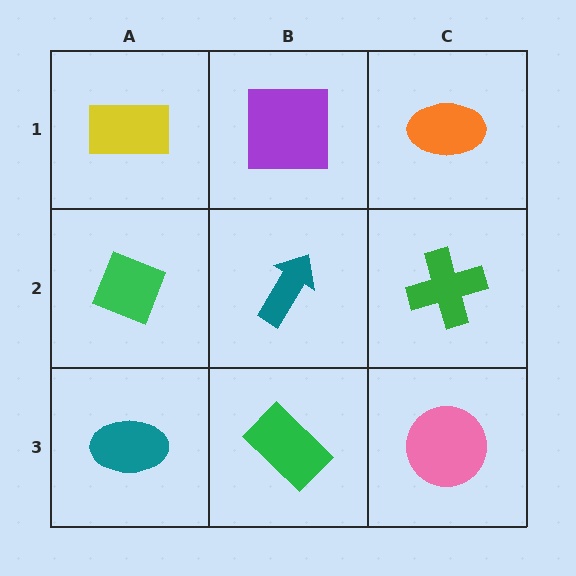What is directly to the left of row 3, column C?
A green rectangle.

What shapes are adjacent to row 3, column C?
A green cross (row 2, column C), a green rectangle (row 3, column B).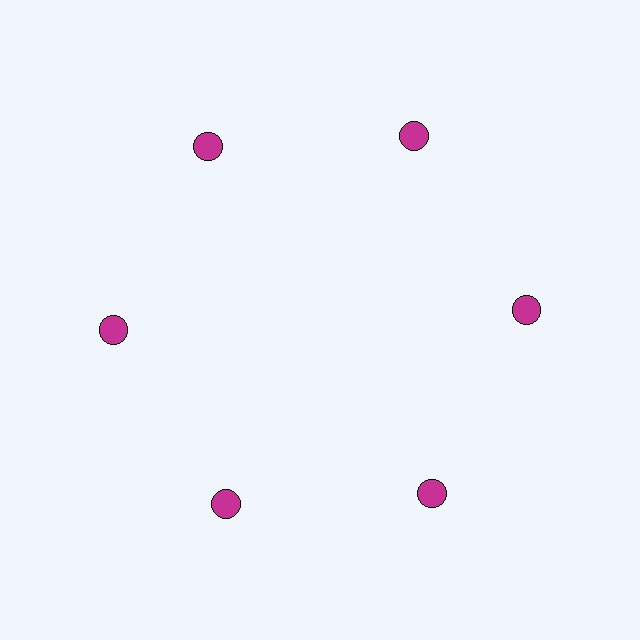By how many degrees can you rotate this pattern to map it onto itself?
The pattern maps onto itself every 60 degrees of rotation.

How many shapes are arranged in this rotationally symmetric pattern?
There are 6 shapes, arranged in 6 groups of 1.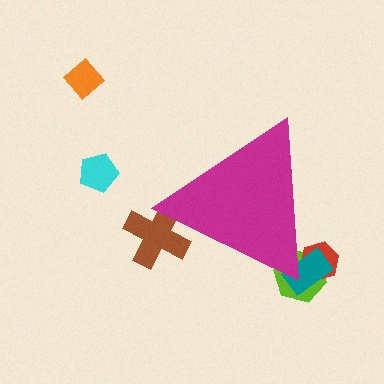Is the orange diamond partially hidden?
No, the orange diamond is fully visible.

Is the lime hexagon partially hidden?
Yes, the lime hexagon is partially hidden behind the magenta triangle.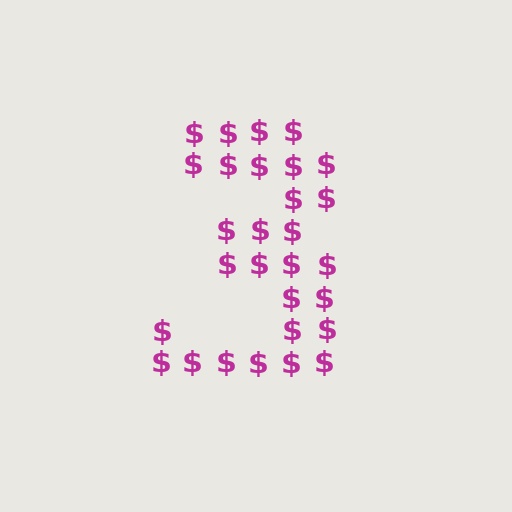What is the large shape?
The large shape is the digit 3.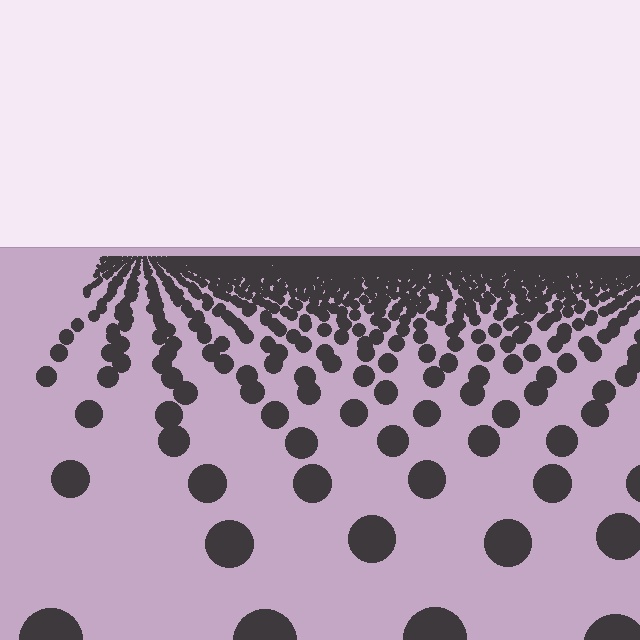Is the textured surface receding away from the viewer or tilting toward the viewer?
The surface is receding away from the viewer. Texture elements get smaller and denser toward the top.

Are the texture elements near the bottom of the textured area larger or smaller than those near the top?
Larger. Near the bottom, elements are closer to the viewer and appear at a bigger on-screen size.